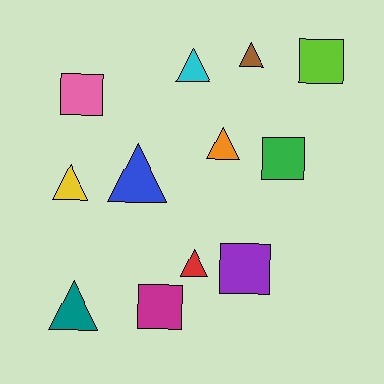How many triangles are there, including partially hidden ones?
There are 7 triangles.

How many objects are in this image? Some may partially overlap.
There are 12 objects.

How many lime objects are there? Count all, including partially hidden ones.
There is 1 lime object.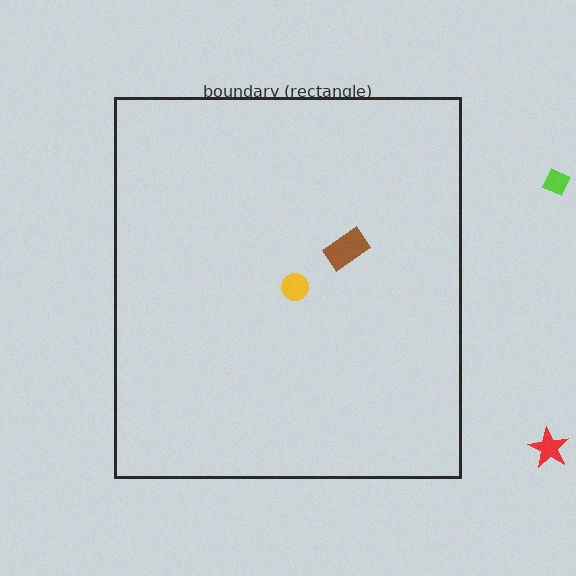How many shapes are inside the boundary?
2 inside, 2 outside.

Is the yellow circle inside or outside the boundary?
Inside.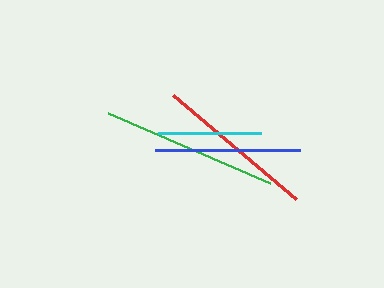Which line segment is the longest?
The green line is the longest at approximately 177 pixels.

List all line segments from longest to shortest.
From longest to shortest: green, red, blue, cyan.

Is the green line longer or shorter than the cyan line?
The green line is longer than the cyan line.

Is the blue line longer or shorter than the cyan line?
The blue line is longer than the cyan line.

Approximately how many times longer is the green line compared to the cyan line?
The green line is approximately 1.7 times the length of the cyan line.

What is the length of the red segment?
The red segment is approximately 161 pixels long.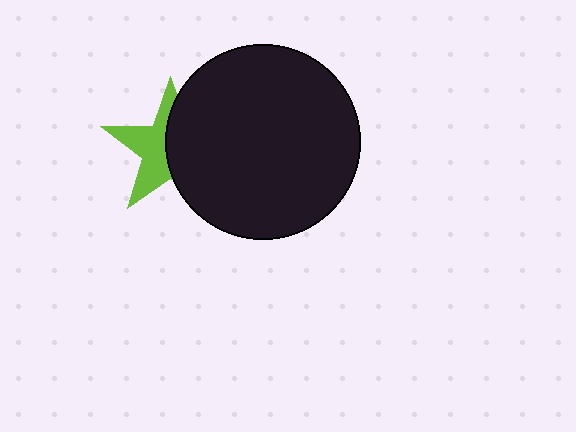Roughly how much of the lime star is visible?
About half of it is visible (roughly 48%).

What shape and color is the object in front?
The object in front is a black circle.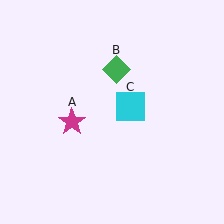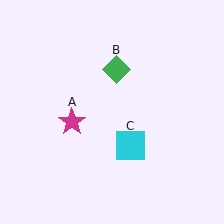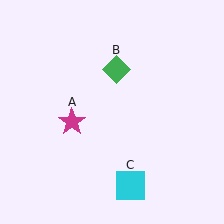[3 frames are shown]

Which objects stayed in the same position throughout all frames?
Magenta star (object A) and green diamond (object B) remained stationary.